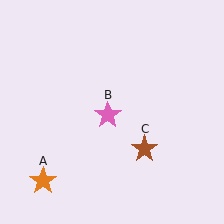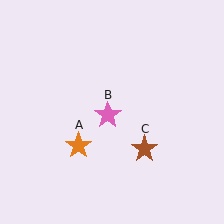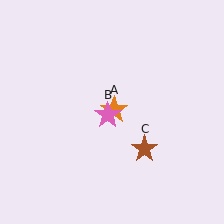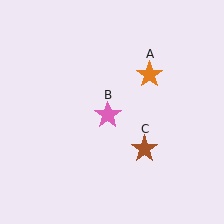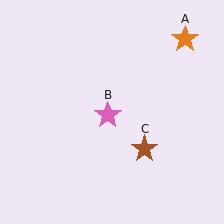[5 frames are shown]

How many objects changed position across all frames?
1 object changed position: orange star (object A).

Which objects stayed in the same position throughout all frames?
Pink star (object B) and brown star (object C) remained stationary.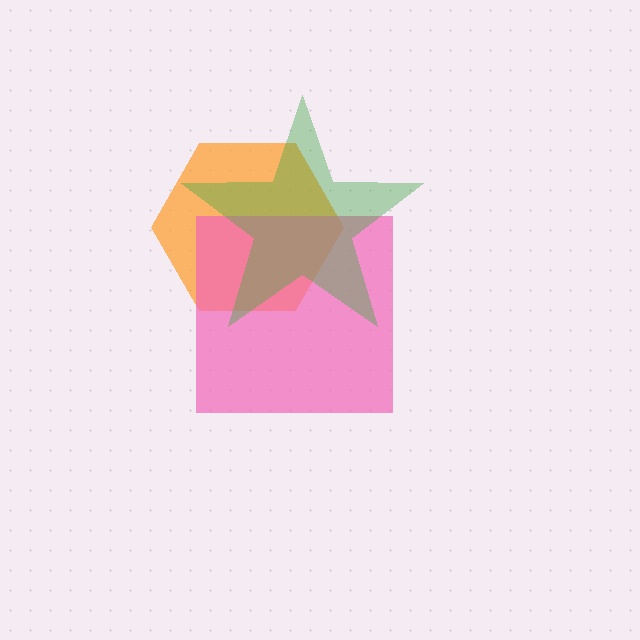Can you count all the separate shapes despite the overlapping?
Yes, there are 3 separate shapes.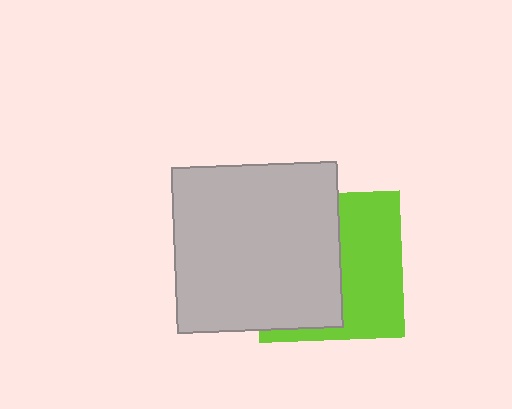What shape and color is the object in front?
The object in front is a light gray square.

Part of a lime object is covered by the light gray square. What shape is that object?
It is a square.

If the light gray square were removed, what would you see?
You would see the complete lime square.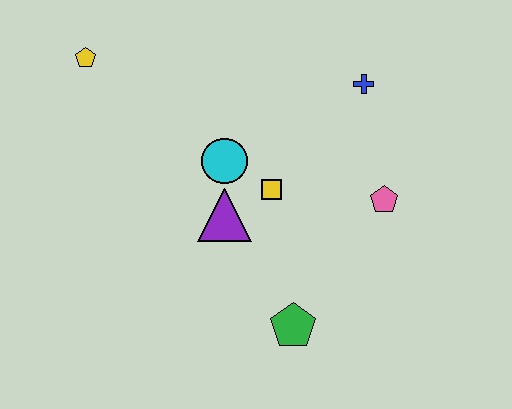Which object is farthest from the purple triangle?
The yellow pentagon is farthest from the purple triangle.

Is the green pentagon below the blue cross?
Yes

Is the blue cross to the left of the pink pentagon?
Yes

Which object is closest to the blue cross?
The pink pentagon is closest to the blue cross.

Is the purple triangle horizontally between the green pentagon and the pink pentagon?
No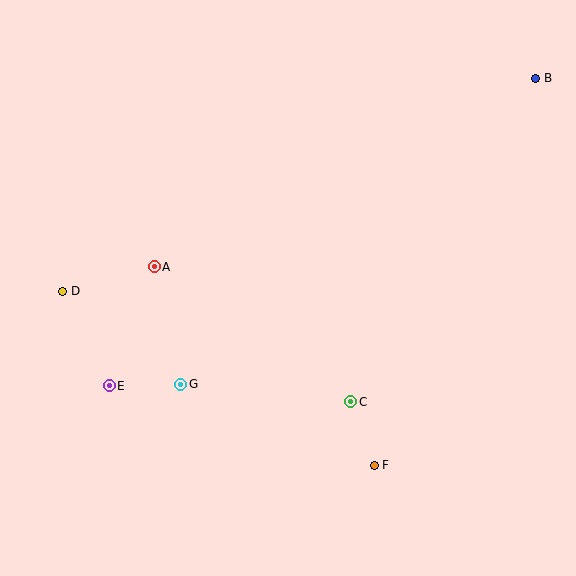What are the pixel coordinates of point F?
Point F is at (374, 465).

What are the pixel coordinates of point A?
Point A is at (154, 267).